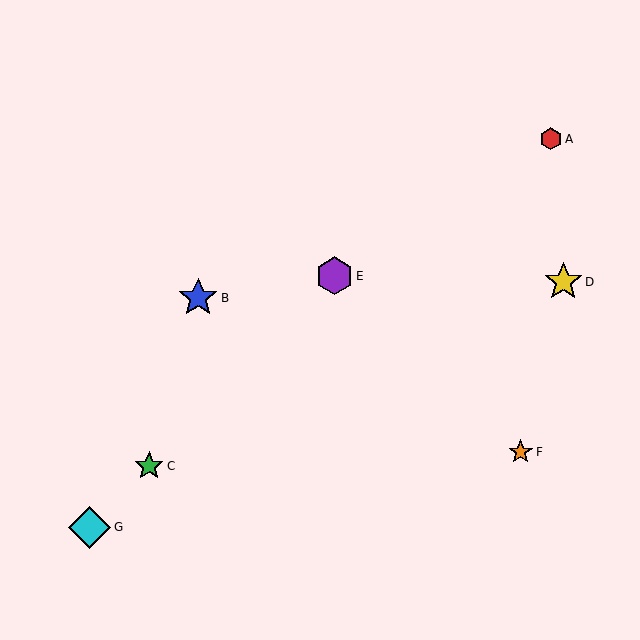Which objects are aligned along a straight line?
Objects C, E, G are aligned along a straight line.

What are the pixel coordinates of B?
Object B is at (198, 298).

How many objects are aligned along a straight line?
3 objects (C, E, G) are aligned along a straight line.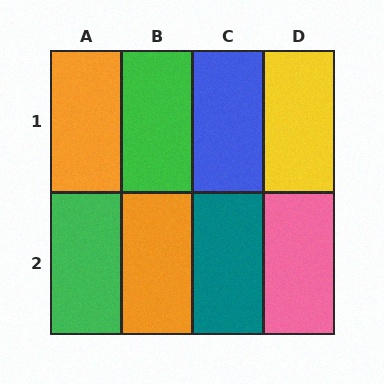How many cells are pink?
1 cell is pink.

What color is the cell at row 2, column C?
Teal.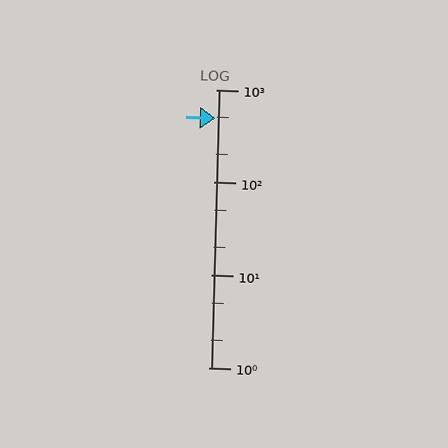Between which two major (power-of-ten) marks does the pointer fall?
The pointer is between 100 and 1000.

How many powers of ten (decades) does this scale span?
The scale spans 3 decades, from 1 to 1000.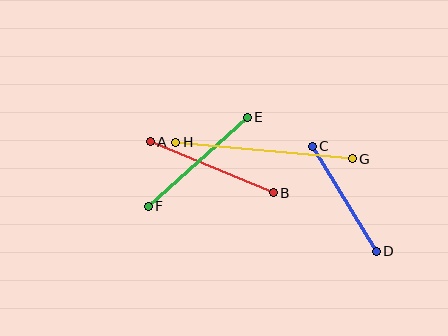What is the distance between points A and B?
The distance is approximately 133 pixels.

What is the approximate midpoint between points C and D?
The midpoint is at approximately (344, 199) pixels.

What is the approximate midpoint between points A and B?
The midpoint is at approximately (212, 167) pixels.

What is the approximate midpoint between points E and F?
The midpoint is at approximately (198, 162) pixels.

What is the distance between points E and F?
The distance is approximately 133 pixels.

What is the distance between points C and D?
The distance is approximately 123 pixels.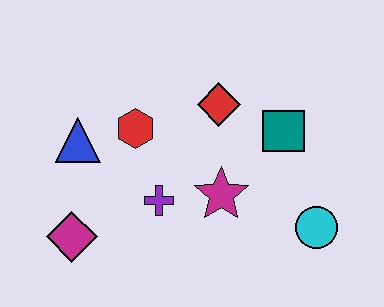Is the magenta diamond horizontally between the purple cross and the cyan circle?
No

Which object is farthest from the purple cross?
The cyan circle is farthest from the purple cross.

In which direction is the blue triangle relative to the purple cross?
The blue triangle is to the left of the purple cross.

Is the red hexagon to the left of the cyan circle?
Yes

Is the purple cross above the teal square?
No